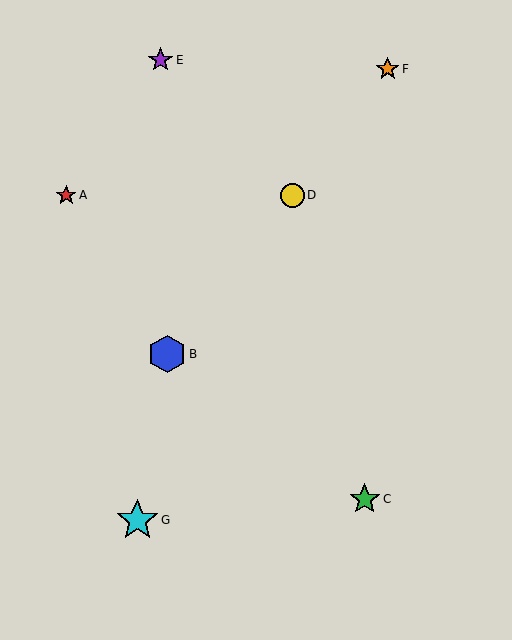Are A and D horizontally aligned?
Yes, both are at y≈195.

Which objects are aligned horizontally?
Objects A, D are aligned horizontally.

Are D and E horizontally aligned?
No, D is at y≈195 and E is at y≈60.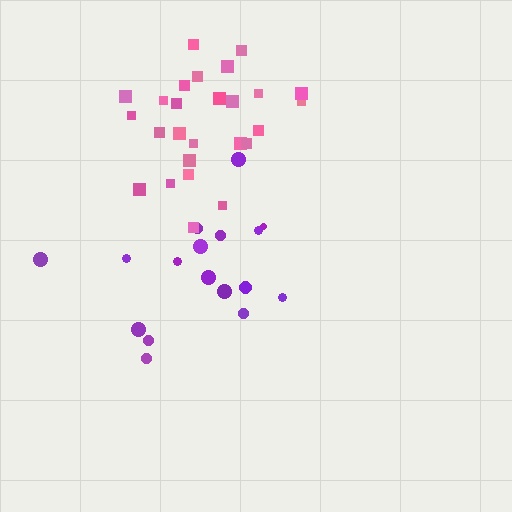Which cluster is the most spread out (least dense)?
Purple.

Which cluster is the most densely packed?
Pink.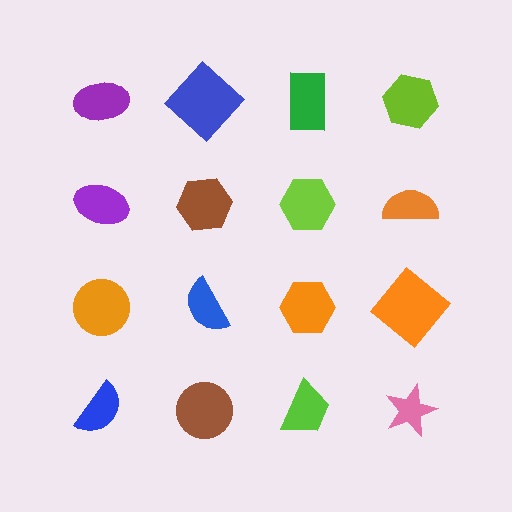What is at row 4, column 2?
A brown circle.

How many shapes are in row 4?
4 shapes.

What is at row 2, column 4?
An orange semicircle.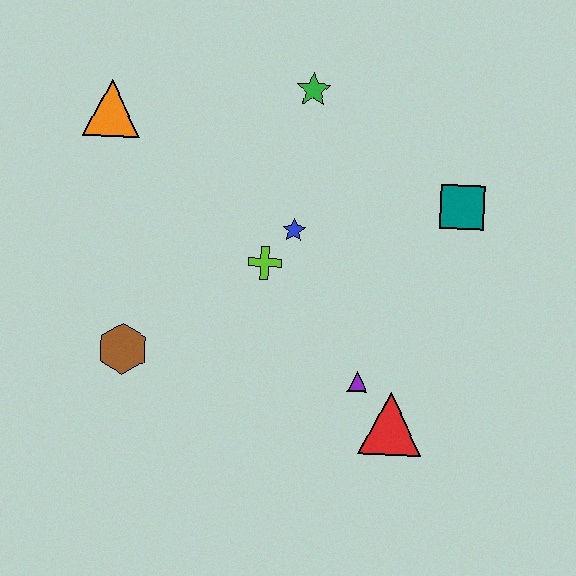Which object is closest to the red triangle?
The purple triangle is closest to the red triangle.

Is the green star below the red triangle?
No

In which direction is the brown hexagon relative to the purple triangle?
The brown hexagon is to the left of the purple triangle.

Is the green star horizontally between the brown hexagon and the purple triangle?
Yes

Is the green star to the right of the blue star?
Yes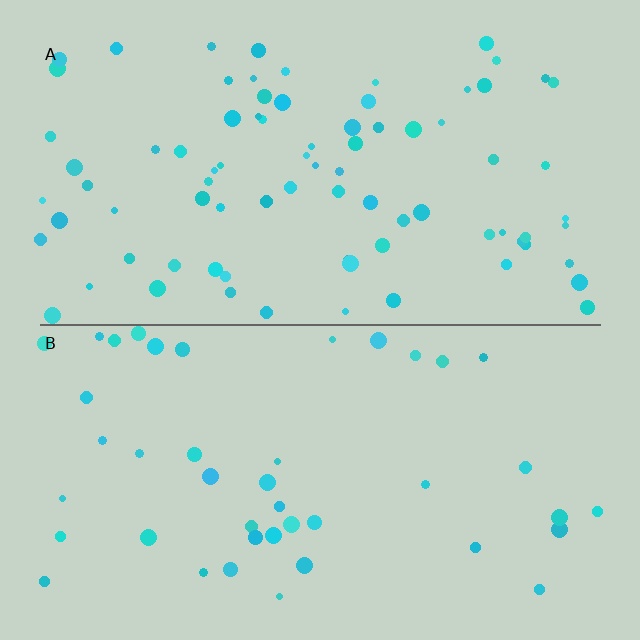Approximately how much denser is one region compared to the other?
Approximately 1.9× — region A over region B.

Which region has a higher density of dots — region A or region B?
A (the top).